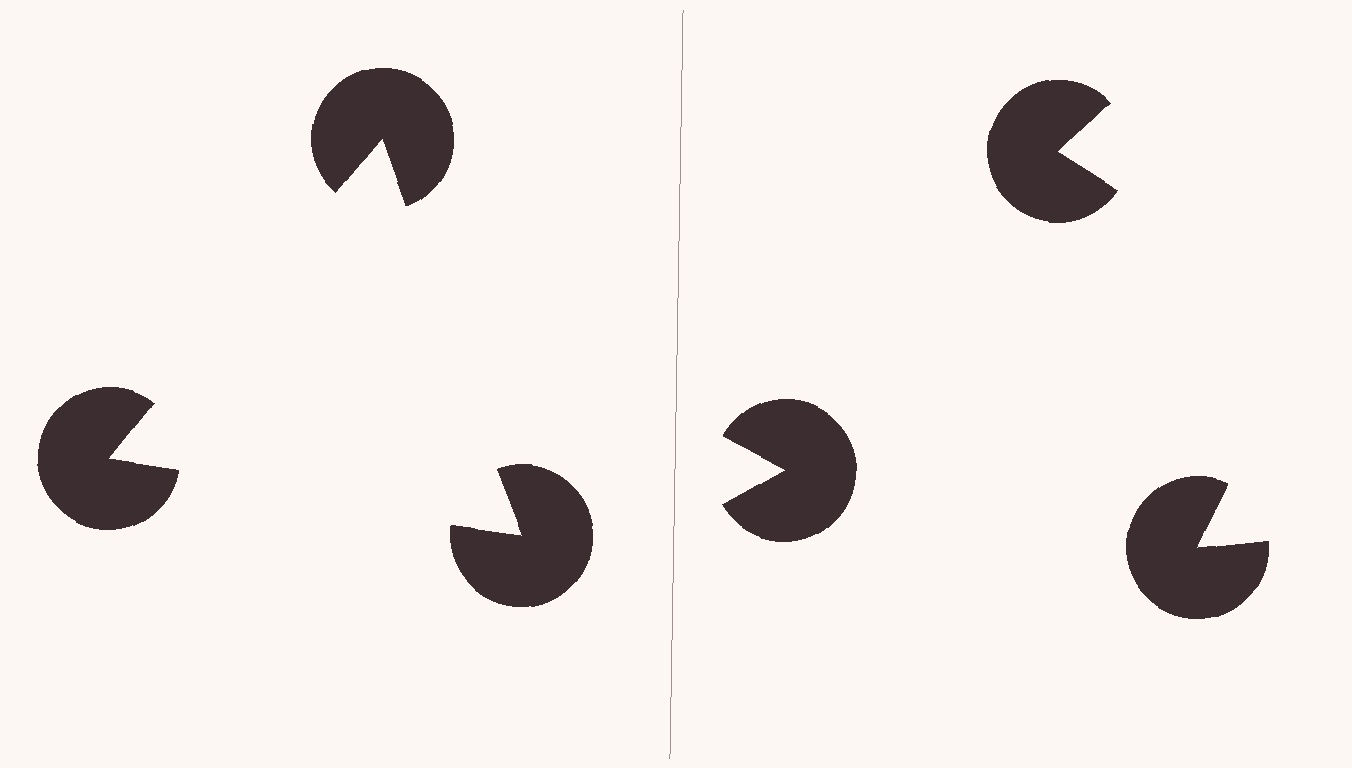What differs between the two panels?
The pac-man discs are positioned identically on both sides; only the wedge orientations differ. On the left they align to a triangle; on the right they are misaligned.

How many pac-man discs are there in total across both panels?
6 — 3 on each side.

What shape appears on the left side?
An illusory triangle.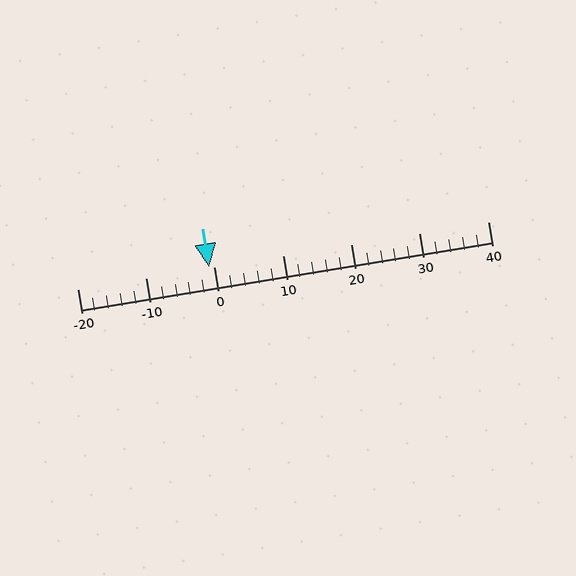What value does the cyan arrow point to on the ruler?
The cyan arrow points to approximately -1.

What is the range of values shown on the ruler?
The ruler shows values from -20 to 40.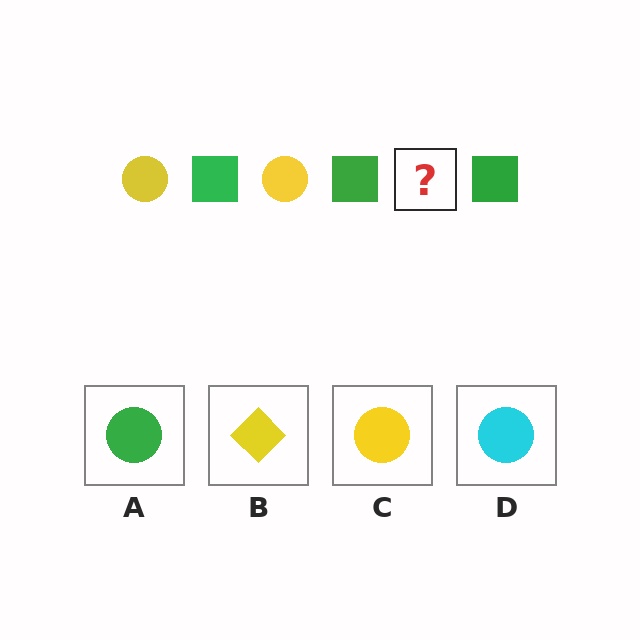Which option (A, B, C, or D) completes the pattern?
C.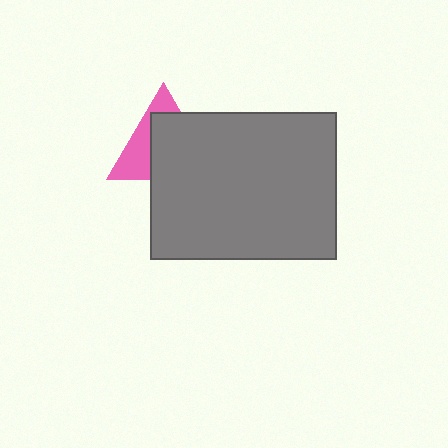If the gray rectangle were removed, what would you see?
You would see the complete pink triangle.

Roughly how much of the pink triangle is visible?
A small part of it is visible (roughly 38%).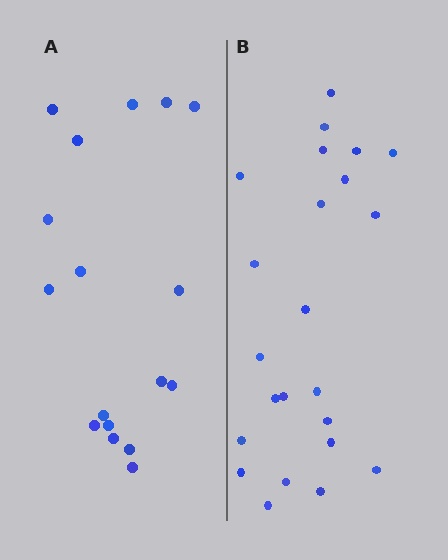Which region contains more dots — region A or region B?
Region B (the right region) has more dots.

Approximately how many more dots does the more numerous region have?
Region B has about 6 more dots than region A.